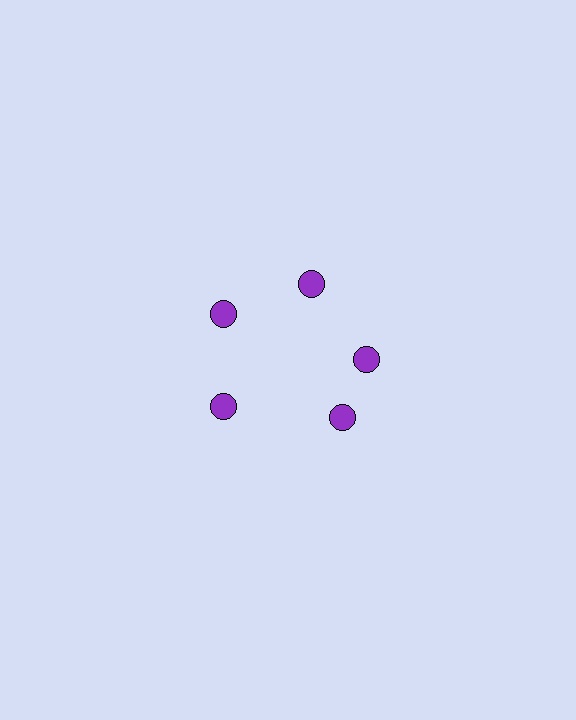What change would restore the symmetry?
The symmetry would be restored by rotating it back into even spacing with its neighbors so that all 5 circles sit at equal angles and equal distance from the center.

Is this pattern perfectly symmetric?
No. The 5 purple circles are arranged in a ring, but one element near the 5 o'clock position is rotated out of alignment along the ring, breaking the 5-fold rotational symmetry.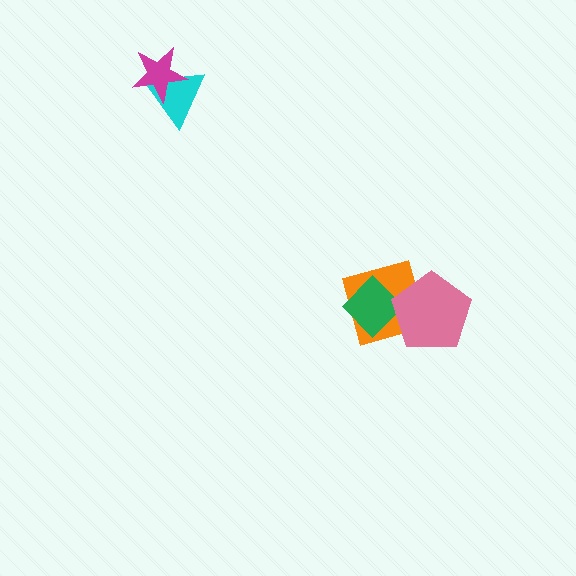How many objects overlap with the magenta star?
1 object overlaps with the magenta star.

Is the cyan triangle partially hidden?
Yes, it is partially covered by another shape.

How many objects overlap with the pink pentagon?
2 objects overlap with the pink pentagon.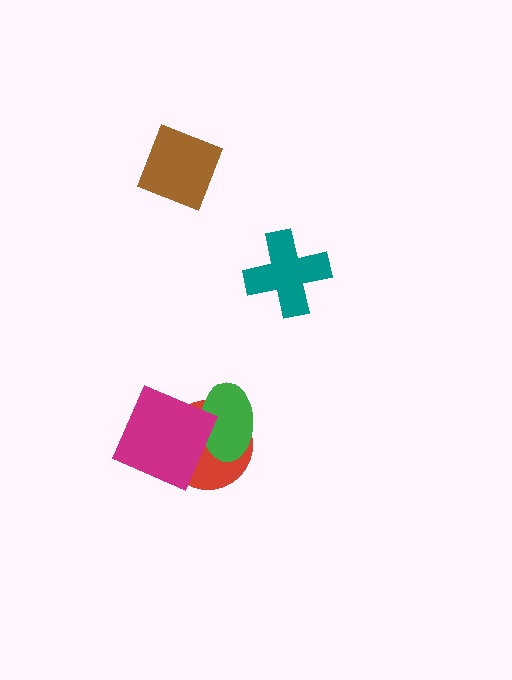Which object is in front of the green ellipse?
The magenta square is in front of the green ellipse.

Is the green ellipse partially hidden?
Yes, it is partially covered by another shape.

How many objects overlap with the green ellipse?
2 objects overlap with the green ellipse.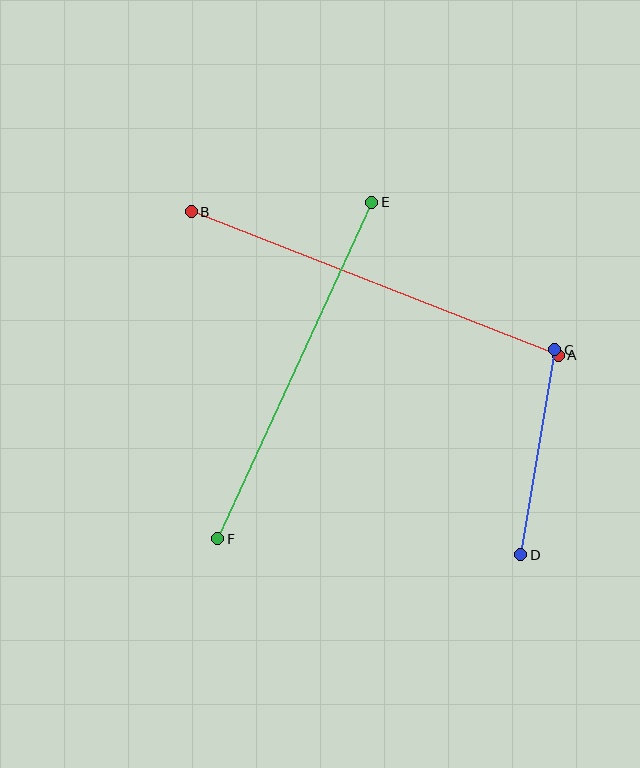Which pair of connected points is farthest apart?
Points A and B are farthest apart.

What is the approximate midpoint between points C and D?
The midpoint is at approximately (538, 452) pixels.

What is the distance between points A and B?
The distance is approximately 394 pixels.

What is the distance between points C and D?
The distance is approximately 208 pixels.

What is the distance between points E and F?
The distance is approximately 370 pixels.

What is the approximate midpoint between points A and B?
The midpoint is at approximately (375, 284) pixels.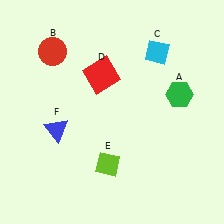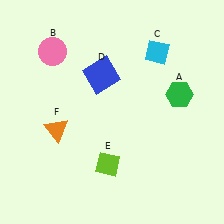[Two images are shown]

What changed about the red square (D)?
In Image 1, D is red. In Image 2, it changed to blue.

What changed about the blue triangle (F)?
In Image 1, F is blue. In Image 2, it changed to orange.